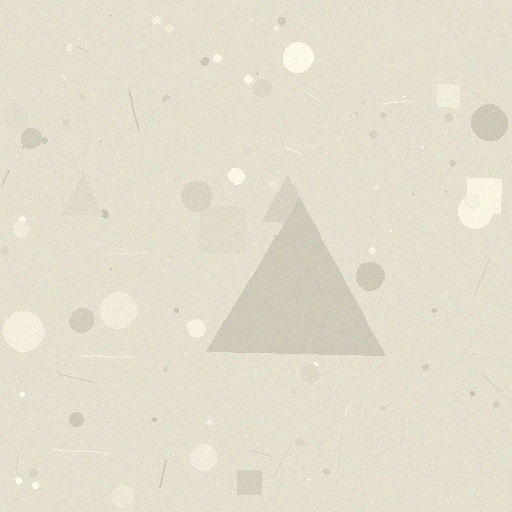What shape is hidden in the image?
A triangle is hidden in the image.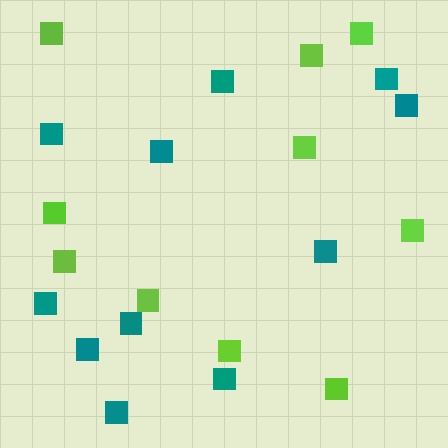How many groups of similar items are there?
There are 2 groups: one group of teal squares (11) and one group of lime squares (10).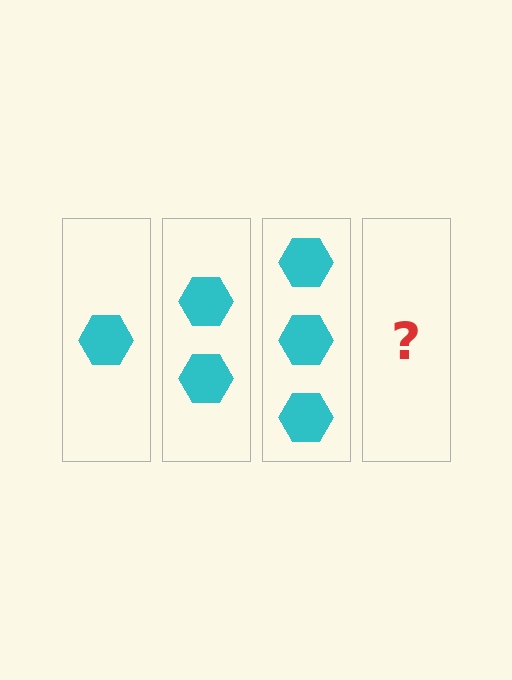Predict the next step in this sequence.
The next step is 4 hexagons.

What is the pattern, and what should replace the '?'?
The pattern is that each step adds one more hexagon. The '?' should be 4 hexagons.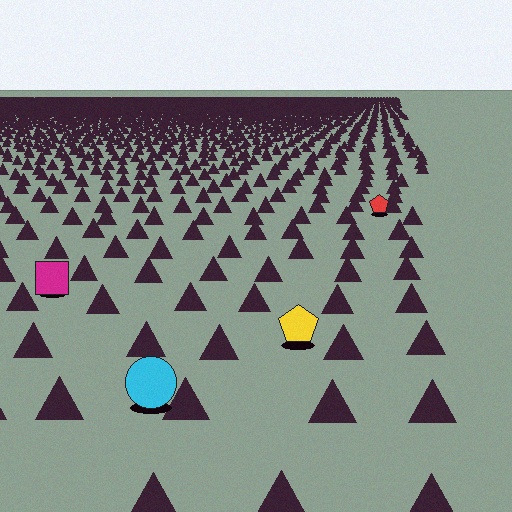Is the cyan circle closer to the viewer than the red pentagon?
Yes. The cyan circle is closer — you can tell from the texture gradient: the ground texture is coarser near it.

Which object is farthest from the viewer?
The red pentagon is farthest from the viewer. It appears smaller and the ground texture around it is denser.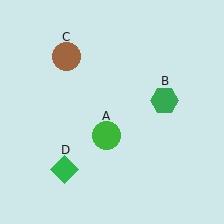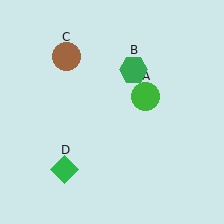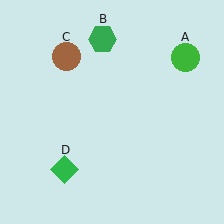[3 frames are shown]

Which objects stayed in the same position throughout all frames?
Brown circle (object C) and green diamond (object D) remained stationary.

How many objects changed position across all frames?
2 objects changed position: green circle (object A), green hexagon (object B).